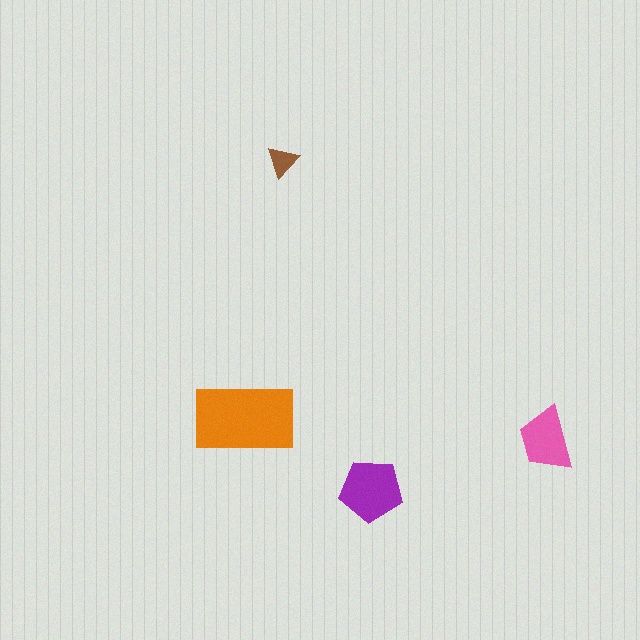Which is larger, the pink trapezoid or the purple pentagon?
The purple pentagon.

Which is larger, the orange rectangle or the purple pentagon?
The orange rectangle.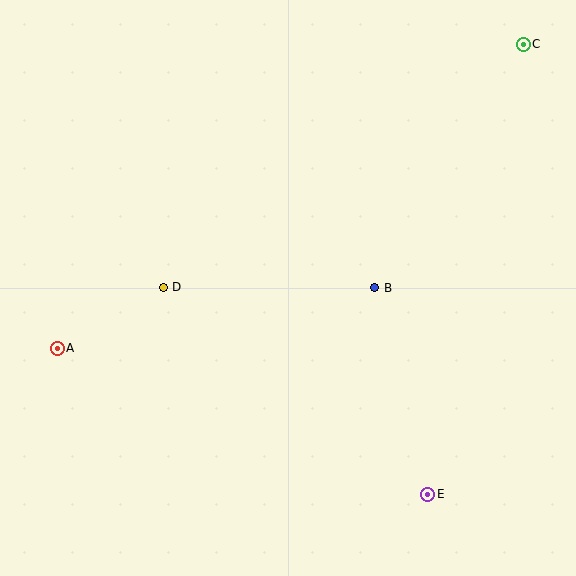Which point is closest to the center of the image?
Point B at (375, 288) is closest to the center.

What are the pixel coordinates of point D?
Point D is at (163, 287).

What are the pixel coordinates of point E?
Point E is at (428, 494).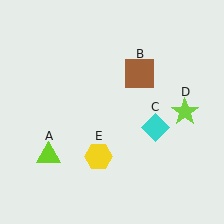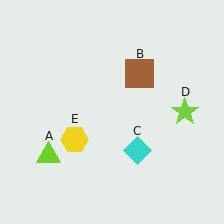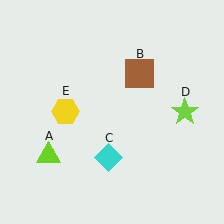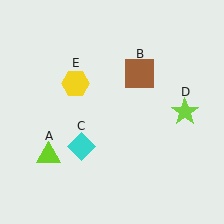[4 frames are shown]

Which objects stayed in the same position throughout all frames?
Lime triangle (object A) and brown square (object B) and lime star (object D) remained stationary.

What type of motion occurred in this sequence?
The cyan diamond (object C), yellow hexagon (object E) rotated clockwise around the center of the scene.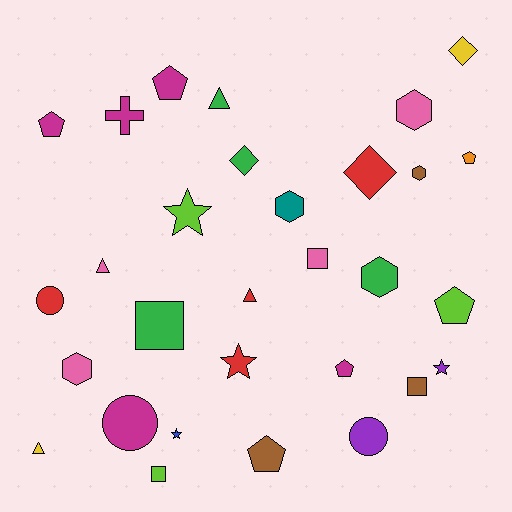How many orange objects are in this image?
There is 1 orange object.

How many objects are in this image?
There are 30 objects.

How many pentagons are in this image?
There are 6 pentagons.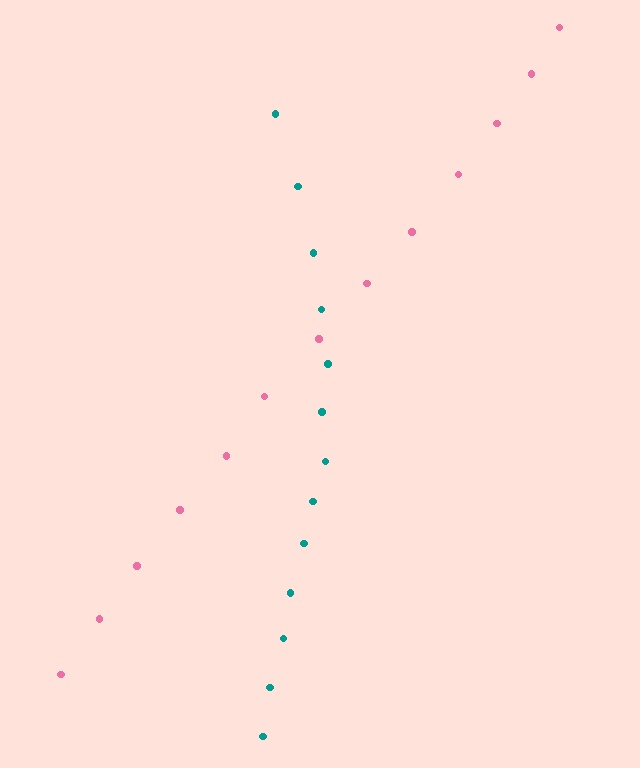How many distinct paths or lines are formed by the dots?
There are 2 distinct paths.